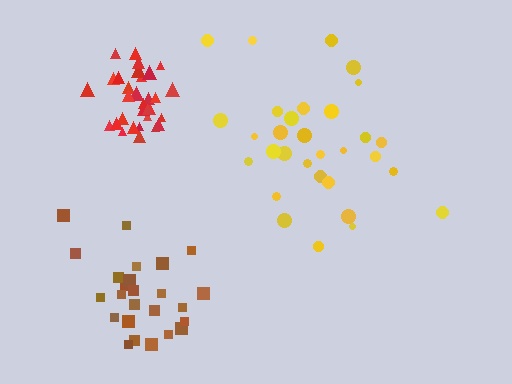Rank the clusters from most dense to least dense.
red, brown, yellow.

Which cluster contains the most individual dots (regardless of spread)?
Yellow (32).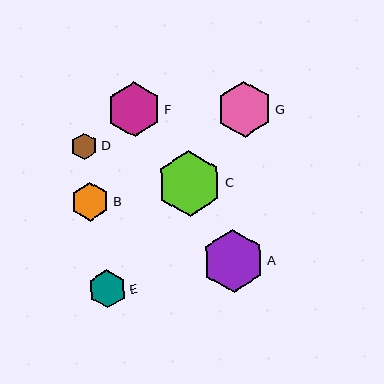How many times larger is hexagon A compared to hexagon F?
Hexagon A is approximately 1.1 times the size of hexagon F.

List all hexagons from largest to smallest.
From largest to smallest: C, A, G, F, B, E, D.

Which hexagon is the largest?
Hexagon C is the largest with a size of approximately 65 pixels.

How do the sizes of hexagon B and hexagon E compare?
Hexagon B and hexagon E are approximately the same size.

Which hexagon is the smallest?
Hexagon D is the smallest with a size of approximately 27 pixels.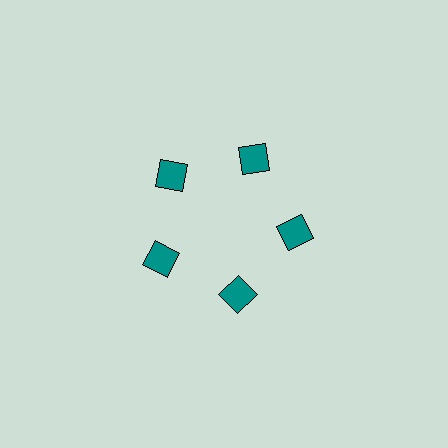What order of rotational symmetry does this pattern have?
This pattern has 5-fold rotational symmetry.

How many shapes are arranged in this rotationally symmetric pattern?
There are 5 shapes, arranged in 5 groups of 1.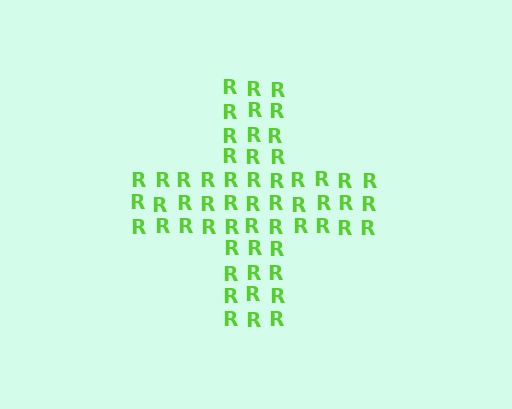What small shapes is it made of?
It is made of small letter R's.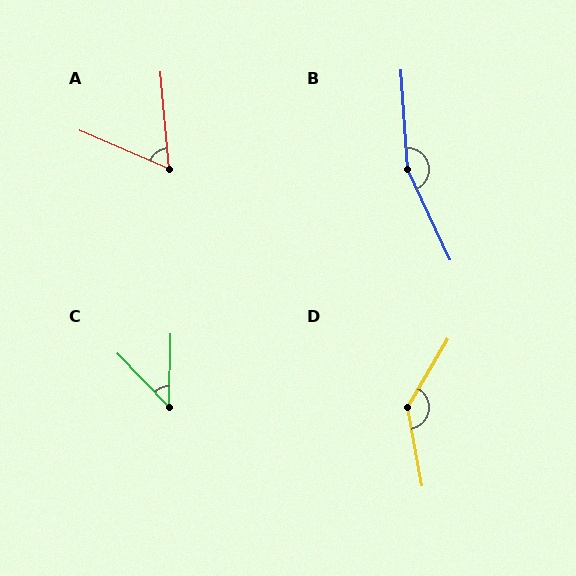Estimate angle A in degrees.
Approximately 62 degrees.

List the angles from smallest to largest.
C (45°), A (62°), D (139°), B (159°).